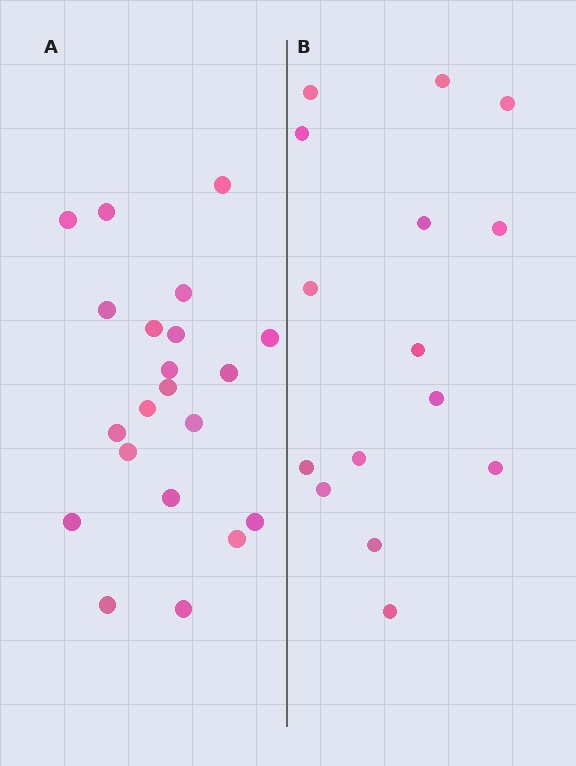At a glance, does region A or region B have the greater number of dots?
Region A (the left region) has more dots.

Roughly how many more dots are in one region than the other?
Region A has about 6 more dots than region B.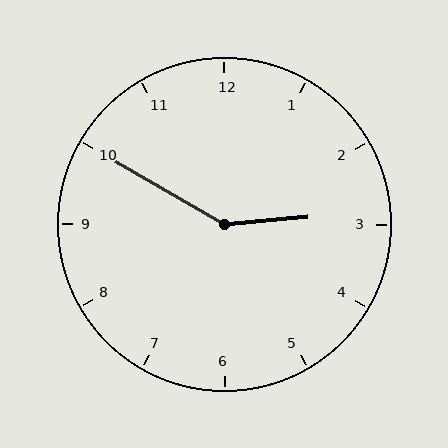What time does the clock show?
2:50.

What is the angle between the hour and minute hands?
Approximately 145 degrees.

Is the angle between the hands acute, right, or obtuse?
It is obtuse.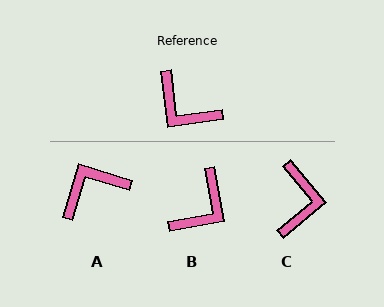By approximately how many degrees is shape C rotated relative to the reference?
Approximately 122 degrees counter-clockwise.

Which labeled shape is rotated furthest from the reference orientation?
C, about 122 degrees away.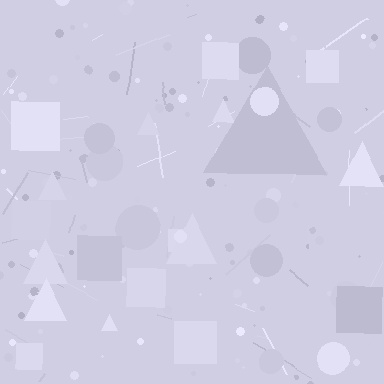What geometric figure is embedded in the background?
A triangle is embedded in the background.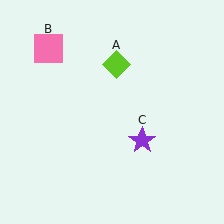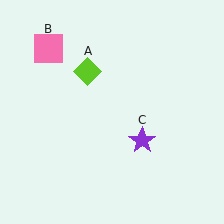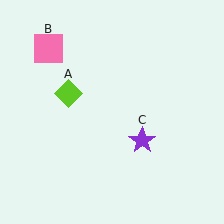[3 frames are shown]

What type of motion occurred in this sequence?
The lime diamond (object A) rotated counterclockwise around the center of the scene.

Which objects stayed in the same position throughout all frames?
Pink square (object B) and purple star (object C) remained stationary.